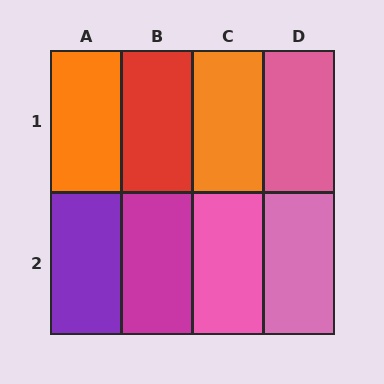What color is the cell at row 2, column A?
Purple.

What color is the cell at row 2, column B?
Magenta.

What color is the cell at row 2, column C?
Pink.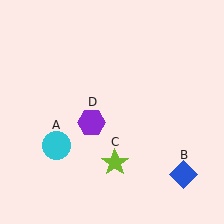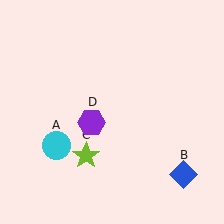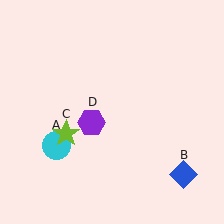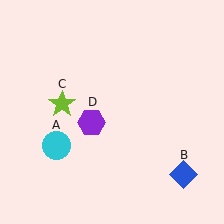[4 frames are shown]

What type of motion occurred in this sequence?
The lime star (object C) rotated clockwise around the center of the scene.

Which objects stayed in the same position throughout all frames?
Cyan circle (object A) and blue diamond (object B) and purple hexagon (object D) remained stationary.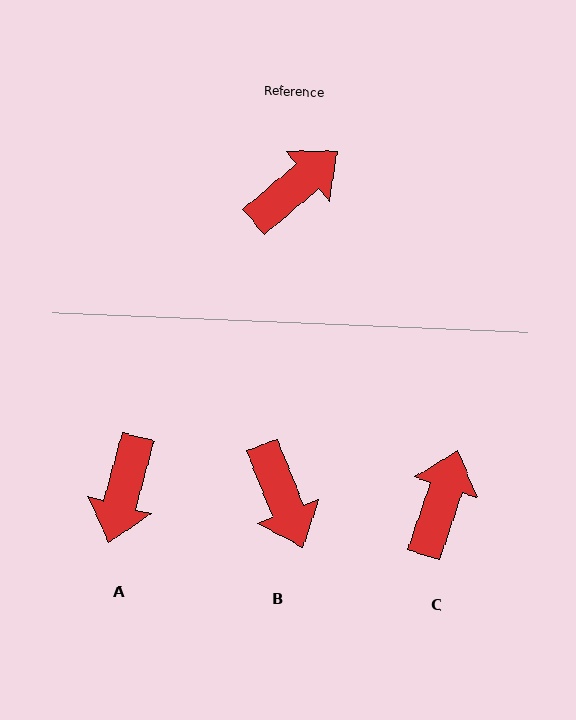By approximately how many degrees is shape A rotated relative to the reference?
Approximately 146 degrees clockwise.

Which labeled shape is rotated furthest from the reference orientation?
A, about 146 degrees away.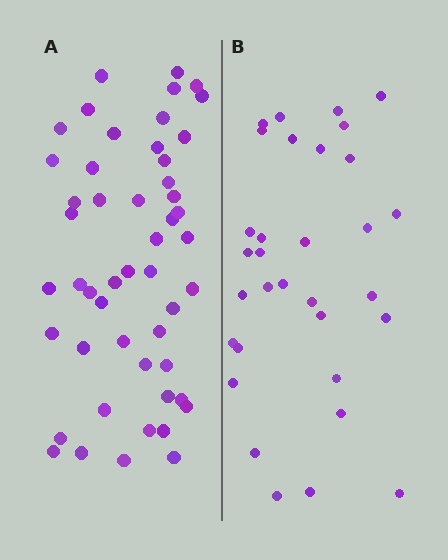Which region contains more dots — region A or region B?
Region A (the left region) has more dots.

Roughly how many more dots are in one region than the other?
Region A has approximately 20 more dots than region B.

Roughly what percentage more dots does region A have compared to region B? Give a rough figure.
About 55% more.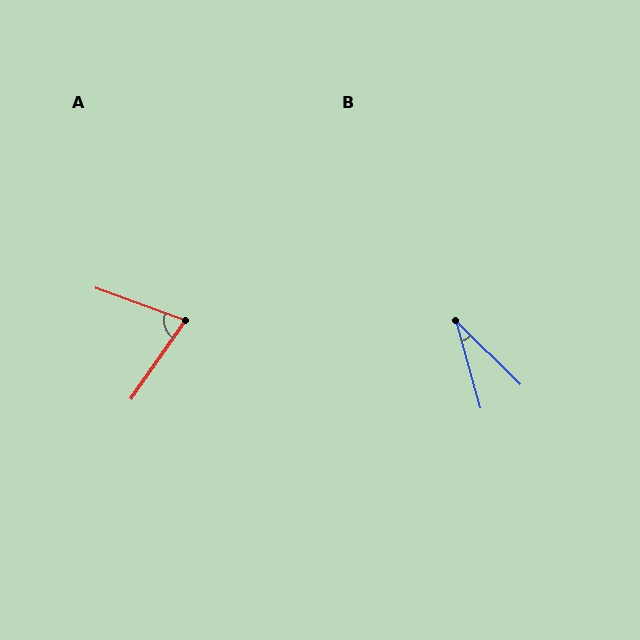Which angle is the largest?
A, at approximately 75 degrees.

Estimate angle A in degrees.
Approximately 75 degrees.